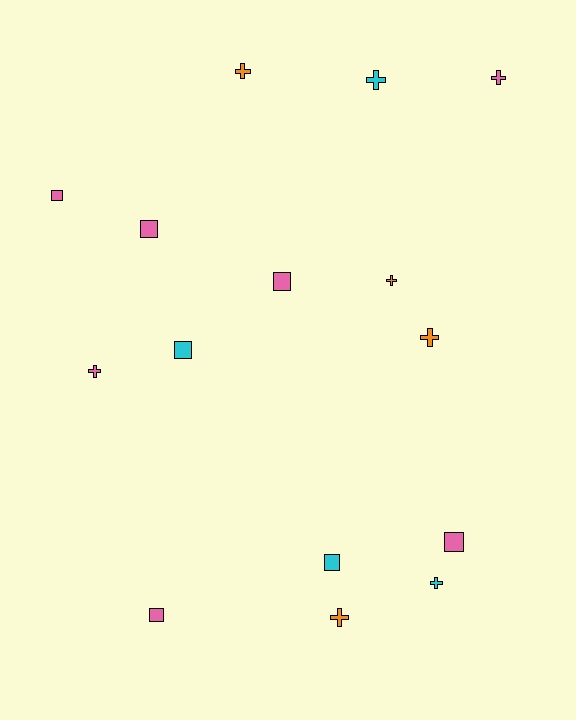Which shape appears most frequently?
Cross, with 8 objects.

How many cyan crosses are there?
There are 2 cyan crosses.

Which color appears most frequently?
Pink, with 7 objects.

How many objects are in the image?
There are 15 objects.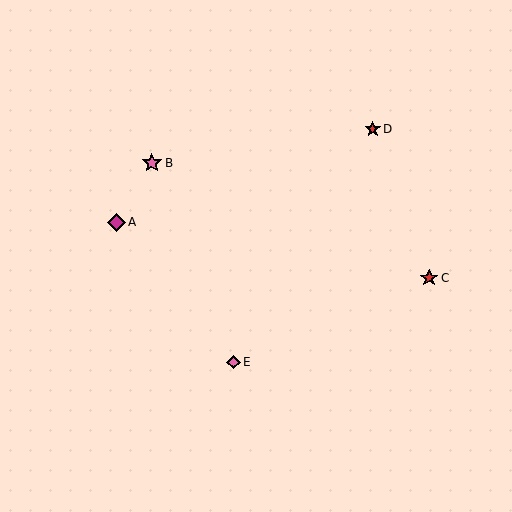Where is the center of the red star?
The center of the red star is at (373, 129).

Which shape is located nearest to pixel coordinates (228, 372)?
The pink diamond (labeled E) at (233, 362) is nearest to that location.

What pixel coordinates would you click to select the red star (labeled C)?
Click at (429, 278) to select the red star C.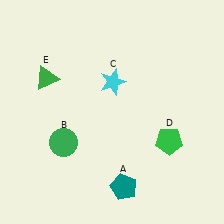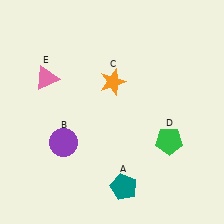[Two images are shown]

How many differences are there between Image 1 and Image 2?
There are 3 differences between the two images.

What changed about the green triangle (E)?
In Image 1, E is green. In Image 2, it changed to pink.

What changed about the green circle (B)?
In Image 1, B is green. In Image 2, it changed to purple.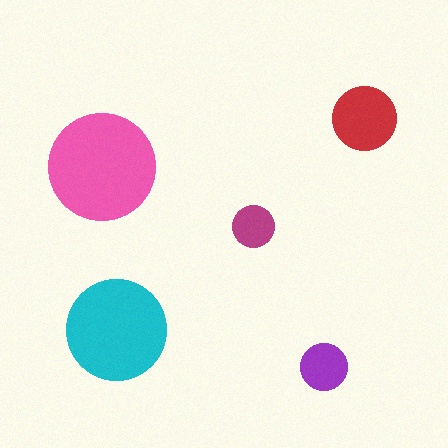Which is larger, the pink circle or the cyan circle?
The pink one.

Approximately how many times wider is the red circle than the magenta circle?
About 1.5 times wider.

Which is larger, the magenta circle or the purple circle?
The purple one.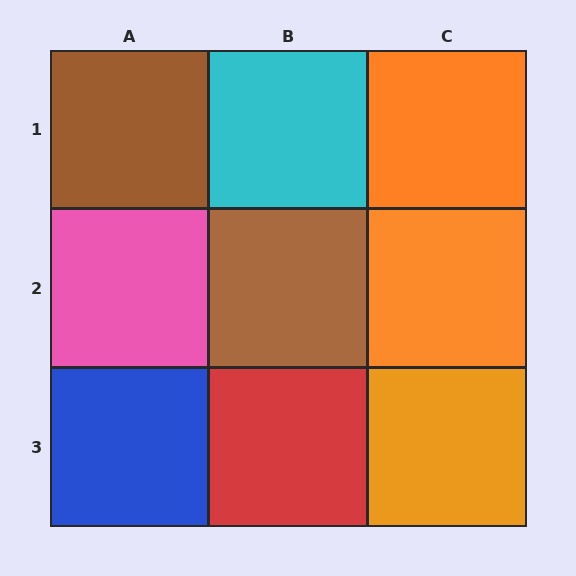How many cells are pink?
1 cell is pink.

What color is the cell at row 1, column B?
Cyan.